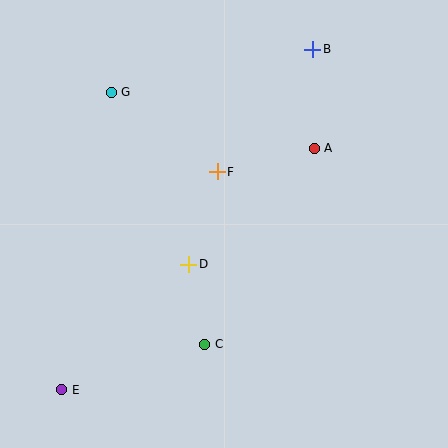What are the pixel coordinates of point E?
Point E is at (62, 390).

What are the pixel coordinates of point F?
Point F is at (217, 172).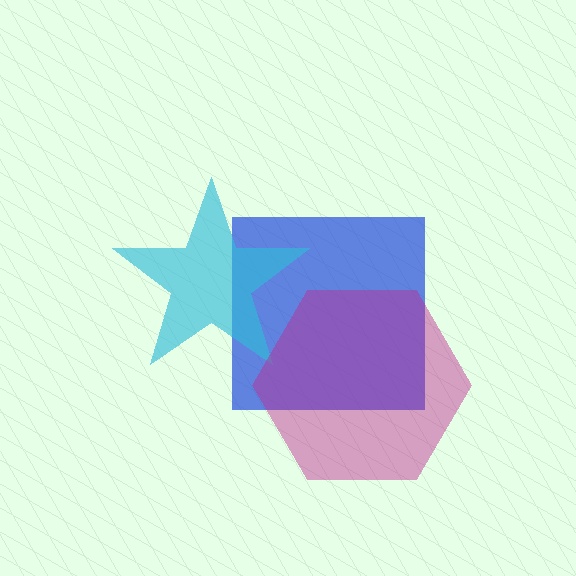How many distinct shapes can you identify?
There are 3 distinct shapes: a blue square, a cyan star, a magenta hexagon.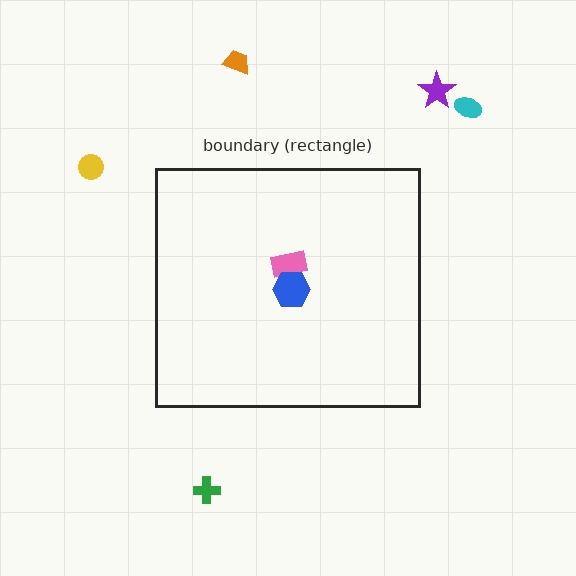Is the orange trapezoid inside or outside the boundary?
Outside.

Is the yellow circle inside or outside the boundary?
Outside.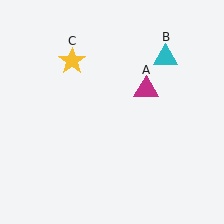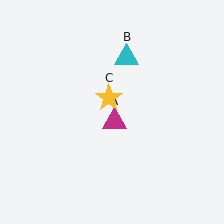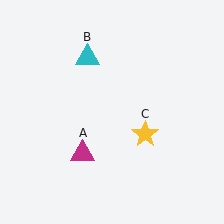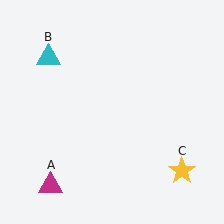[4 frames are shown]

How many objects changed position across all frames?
3 objects changed position: magenta triangle (object A), cyan triangle (object B), yellow star (object C).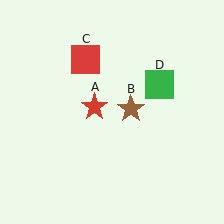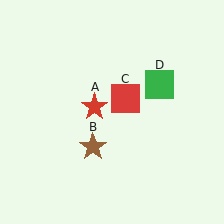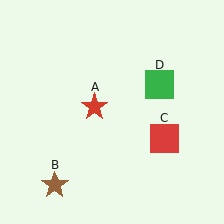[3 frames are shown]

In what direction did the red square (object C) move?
The red square (object C) moved down and to the right.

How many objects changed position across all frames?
2 objects changed position: brown star (object B), red square (object C).